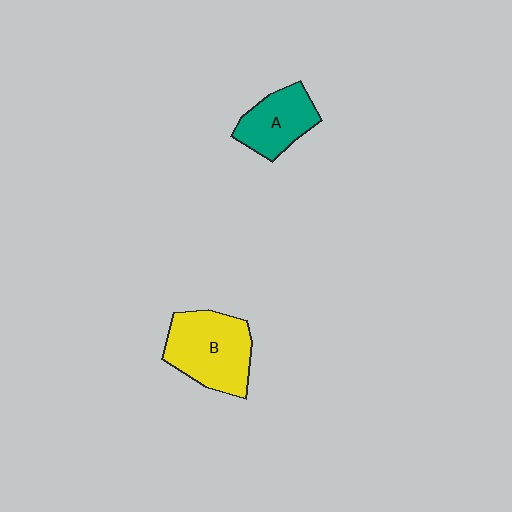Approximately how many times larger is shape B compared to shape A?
Approximately 1.5 times.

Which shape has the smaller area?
Shape A (teal).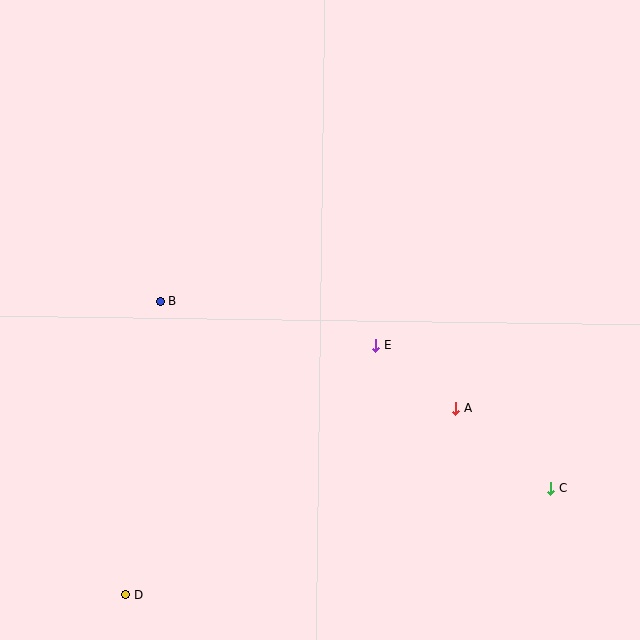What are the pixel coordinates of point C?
Point C is at (550, 488).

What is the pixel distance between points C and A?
The distance between C and A is 124 pixels.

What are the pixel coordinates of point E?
Point E is at (375, 345).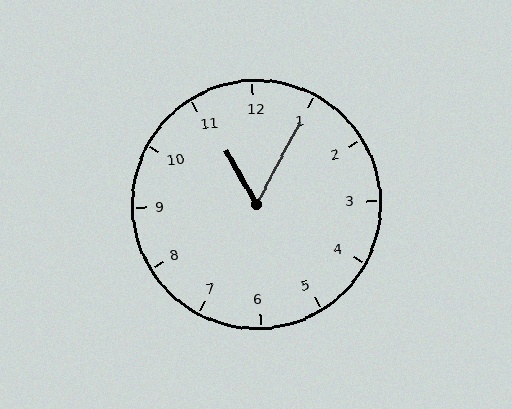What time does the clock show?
11:05.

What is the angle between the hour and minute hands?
Approximately 58 degrees.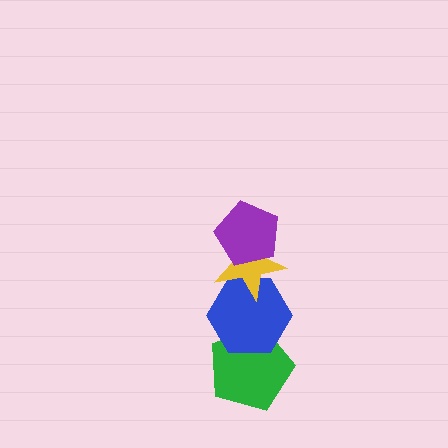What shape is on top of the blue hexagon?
The yellow star is on top of the blue hexagon.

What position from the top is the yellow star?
The yellow star is 2nd from the top.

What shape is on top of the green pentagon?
The blue hexagon is on top of the green pentagon.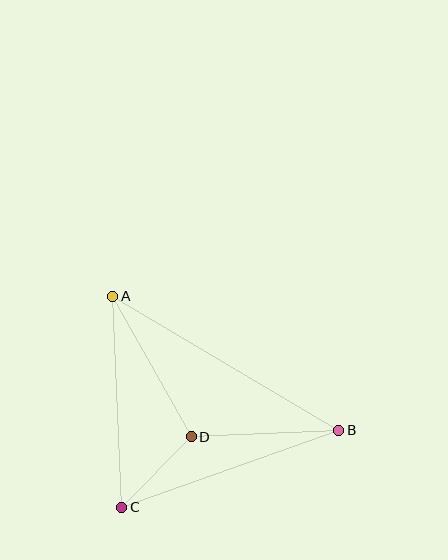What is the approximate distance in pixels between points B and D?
The distance between B and D is approximately 148 pixels.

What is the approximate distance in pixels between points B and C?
The distance between B and C is approximately 230 pixels.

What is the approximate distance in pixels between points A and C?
The distance between A and C is approximately 211 pixels.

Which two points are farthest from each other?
Points A and B are farthest from each other.